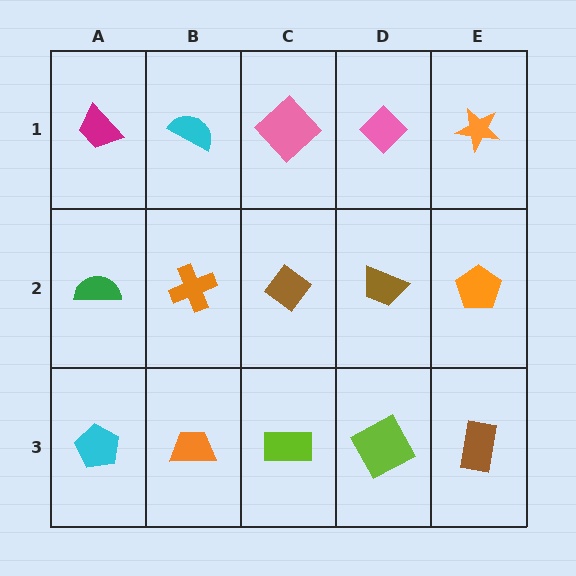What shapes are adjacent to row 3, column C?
A brown diamond (row 2, column C), an orange trapezoid (row 3, column B), a lime square (row 3, column D).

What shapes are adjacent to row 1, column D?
A brown trapezoid (row 2, column D), a pink diamond (row 1, column C), an orange star (row 1, column E).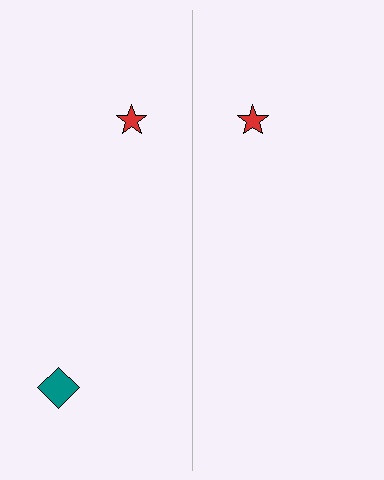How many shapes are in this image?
There are 3 shapes in this image.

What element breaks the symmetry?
A teal diamond is missing from the right side.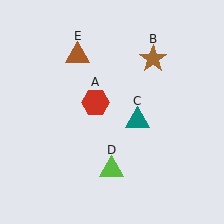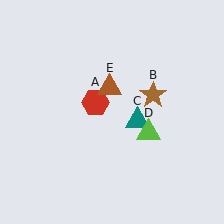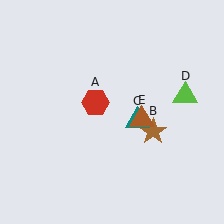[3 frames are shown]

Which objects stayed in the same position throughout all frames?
Red hexagon (object A) and teal triangle (object C) remained stationary.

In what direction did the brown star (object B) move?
The brown star (object B) moved down.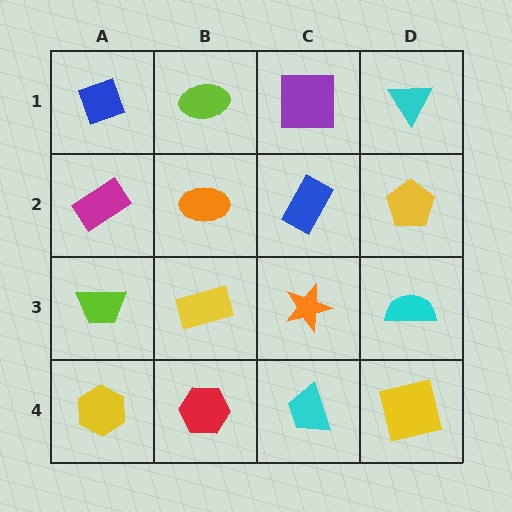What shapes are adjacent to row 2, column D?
A cyan triangle (row 1, column D), a cyan semicircle (row 3, column D), a blue rectangle (row 2, column C).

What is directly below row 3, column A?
A yellow hexagon.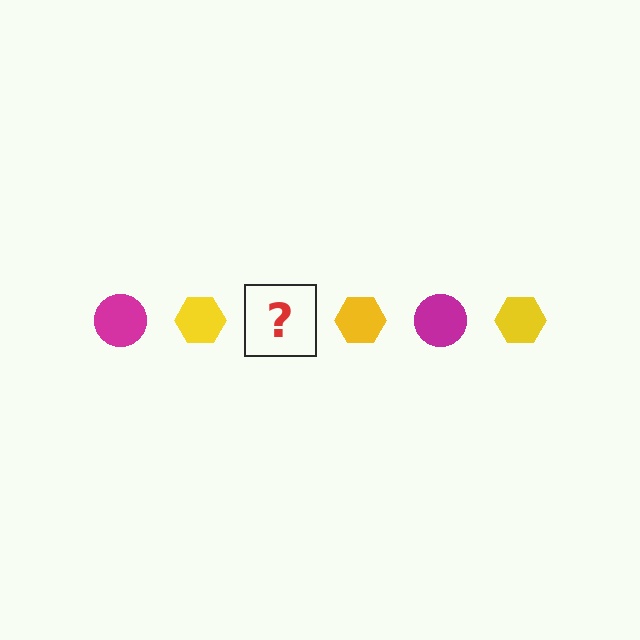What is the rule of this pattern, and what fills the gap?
The rule is that the pattern alternates between magenta circle and yellow hexagon. The gap should be filled with a magenta circle.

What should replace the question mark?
The question mark should be replaced with a magenta circle.